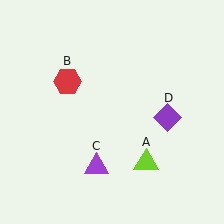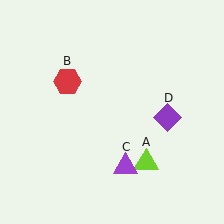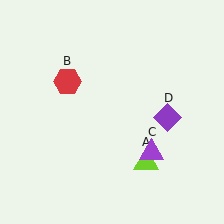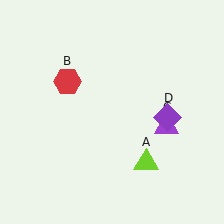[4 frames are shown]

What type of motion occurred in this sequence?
The purple triangle (object C) rotated counterclockwise around the center of the scene.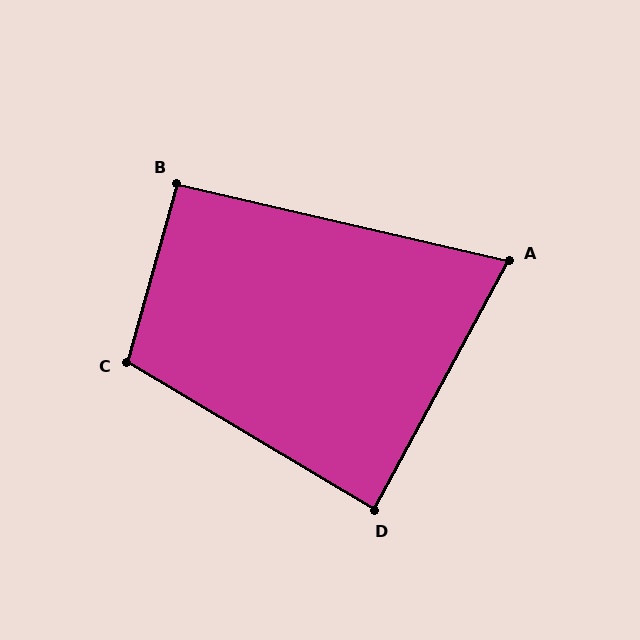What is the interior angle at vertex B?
Approximately 93 degrees (approximately right).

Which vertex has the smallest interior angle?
A, at approximately 75 degrees.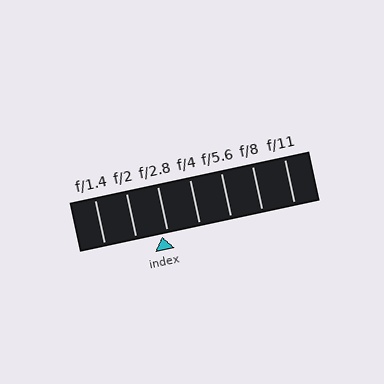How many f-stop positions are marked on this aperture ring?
There are 7 f-stop positions marked.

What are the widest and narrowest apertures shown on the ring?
The widest aperture shown is f/1.4 and the narrowest is f/11.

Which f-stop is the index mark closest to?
The index mark is closest to f/2.8.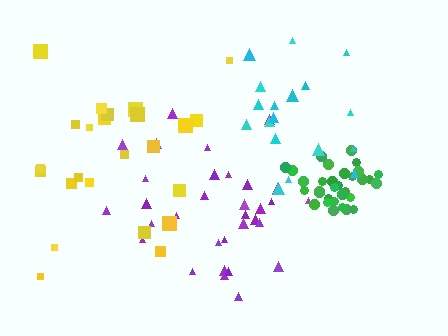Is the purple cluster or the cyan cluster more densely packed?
Purple.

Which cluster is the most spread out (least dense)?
Yellow.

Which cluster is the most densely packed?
Green.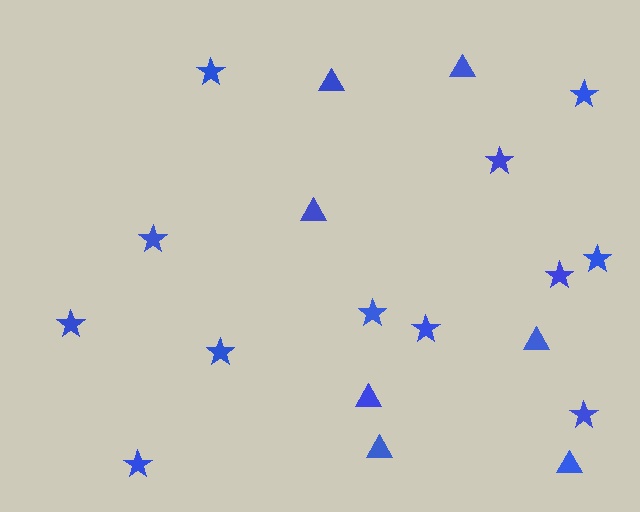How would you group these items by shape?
There are 2 groups: one group of stars (12) and one group of triangles (7).